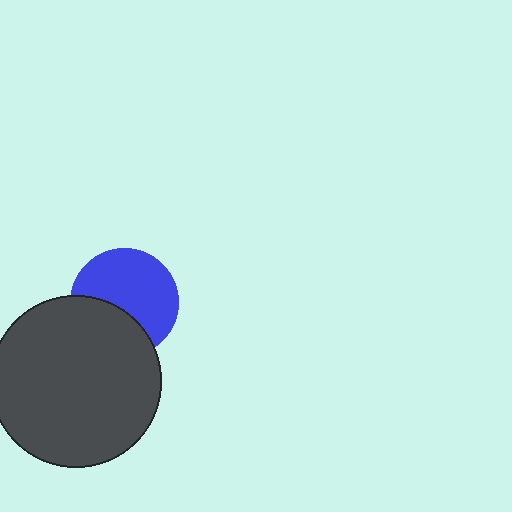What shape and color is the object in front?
The object in front is a dark gray circle.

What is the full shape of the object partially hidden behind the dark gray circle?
The partially hidden object is a blue circle.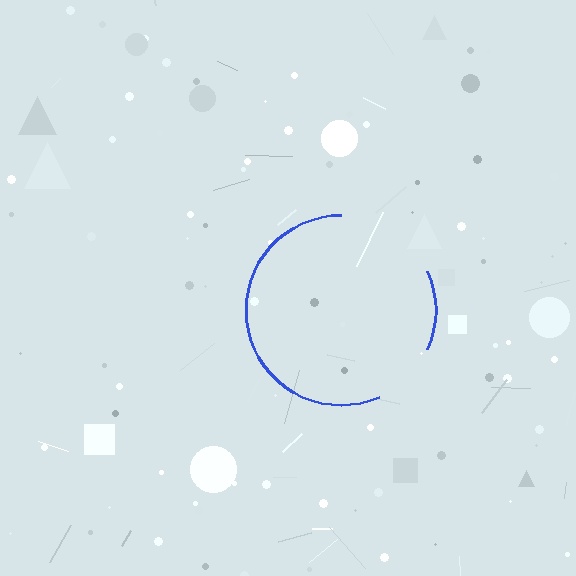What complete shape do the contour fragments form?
The contour fragments form a circle.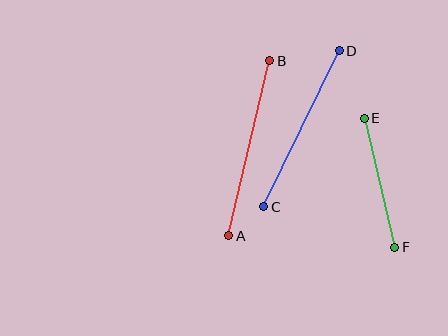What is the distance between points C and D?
The distance is approximately 173 pixels.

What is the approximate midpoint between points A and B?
The midpoint is at approximately (249, 148) pixels.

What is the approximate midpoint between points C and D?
The midpoint is at approximately (302, 129) pixels.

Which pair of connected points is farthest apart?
Points A and B are farthest apart.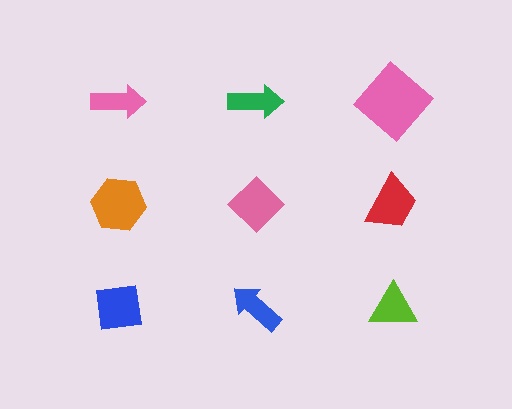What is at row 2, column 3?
A red trapezoid.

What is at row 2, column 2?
A pink diamond.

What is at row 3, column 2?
A blue arrow.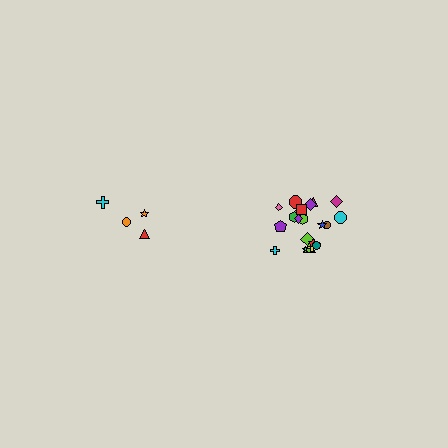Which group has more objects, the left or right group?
The right group.